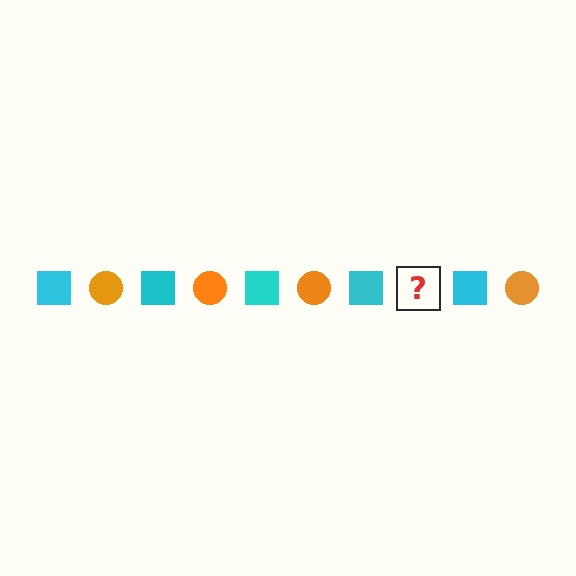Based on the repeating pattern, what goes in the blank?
The blank should be an orange circle.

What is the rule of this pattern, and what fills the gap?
The rule is that the pattern alternates between cyan square and orange circle. The gap should be filled with an orange circle.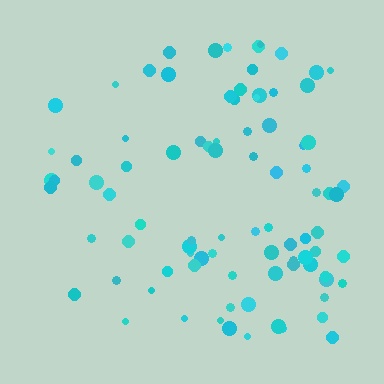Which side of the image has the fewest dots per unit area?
The left.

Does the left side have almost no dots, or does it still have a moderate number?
Still a moderate number, just noticeably fewer than the right.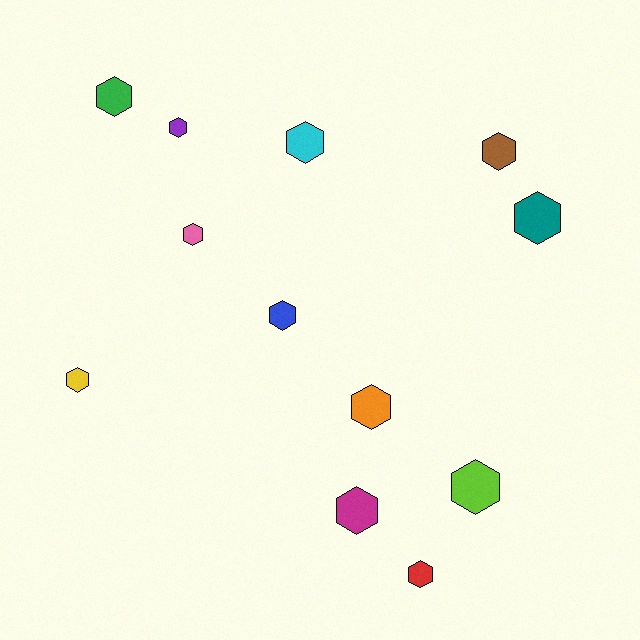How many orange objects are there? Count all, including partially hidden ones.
There is 1 orange object.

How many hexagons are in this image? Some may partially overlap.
There are 12 hexagons.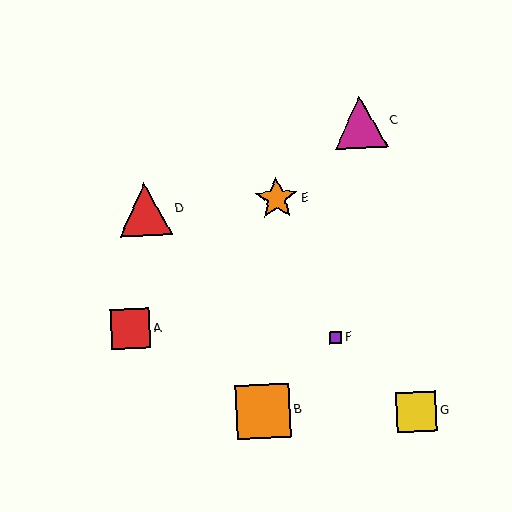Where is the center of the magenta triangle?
The center of the magenta triangle is at (361, 122).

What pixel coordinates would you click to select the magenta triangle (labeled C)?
Click at (361, 122) to select the magenta triangle C.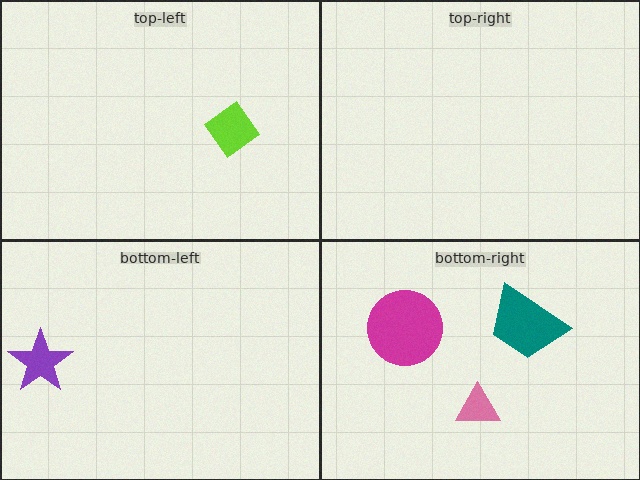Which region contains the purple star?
The bottom-left region.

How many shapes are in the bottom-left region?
1.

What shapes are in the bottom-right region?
The magenta circle, the teal trapezoid, the pink triangle.